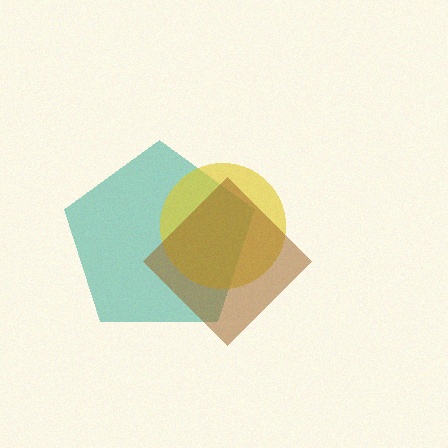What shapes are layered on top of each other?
The layered shapes are: a teal pentagon, a yellow circle, a brown diamond.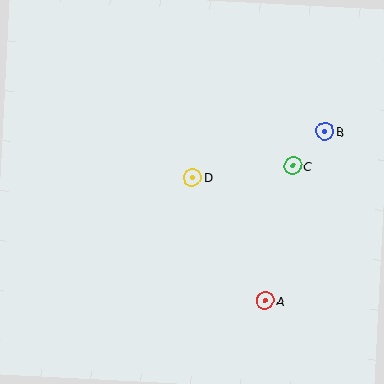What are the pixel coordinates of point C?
Point C is at (293, 166).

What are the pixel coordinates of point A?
Point A is at (265, 300).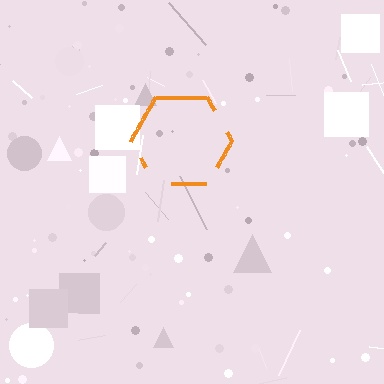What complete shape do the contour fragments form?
The contour fragments form a hexagon.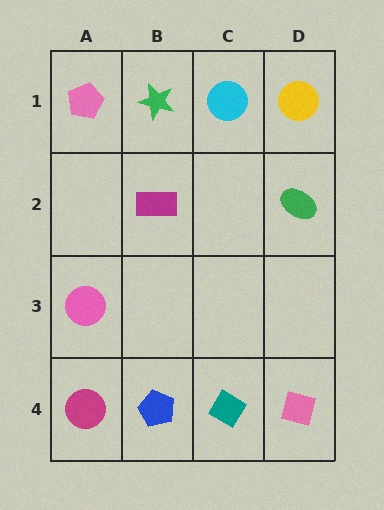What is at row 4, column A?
A magenta circle.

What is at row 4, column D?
A pink square.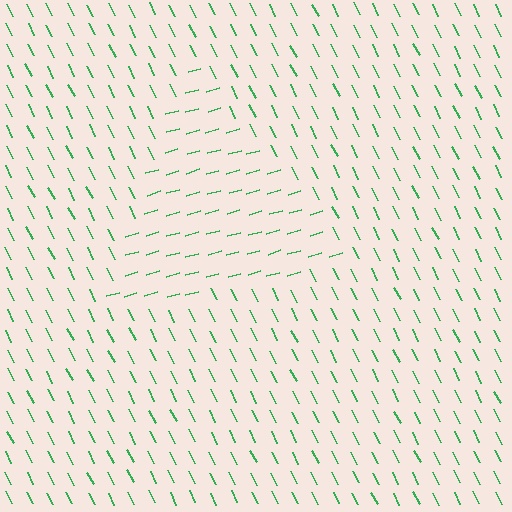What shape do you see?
I see a triangle.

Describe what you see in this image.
The image is filled with small green line segments. A triangle region in the image has lines oriented differently from the surrounding lines, creating a visible texture boundary.